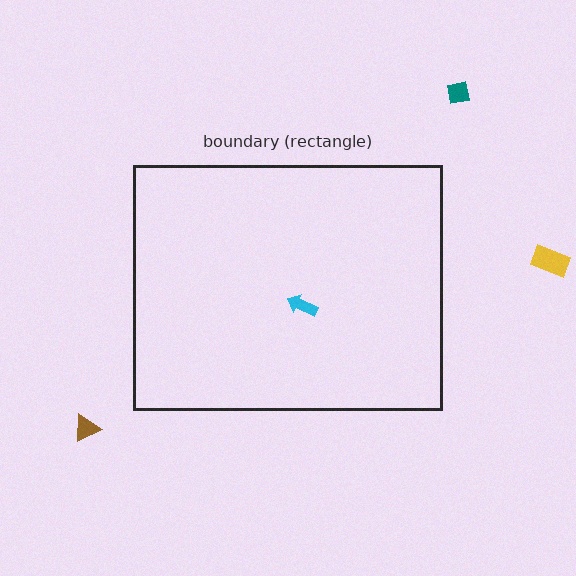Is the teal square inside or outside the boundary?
Outside.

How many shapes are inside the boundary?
1 inside, 3 outside.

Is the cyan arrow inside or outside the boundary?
Inside.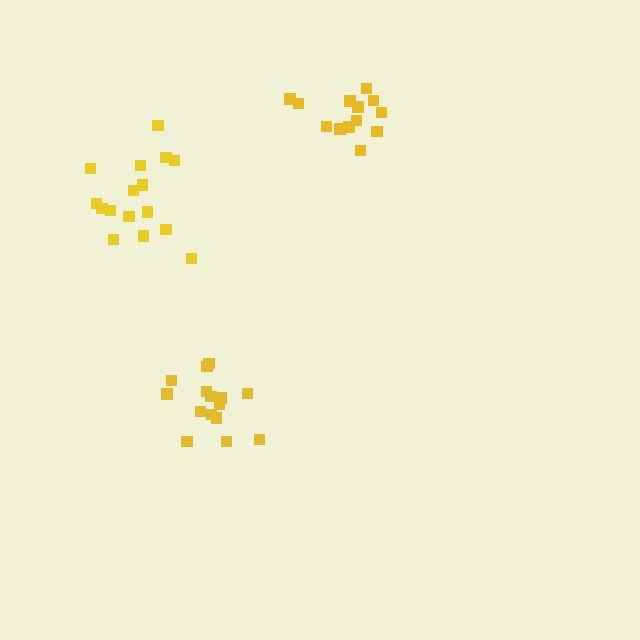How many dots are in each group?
Group 1: 16 dots, Group 2: 15 dots, Group 3: 13 dots (44 total).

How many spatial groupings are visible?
There are 3 spatial groupings.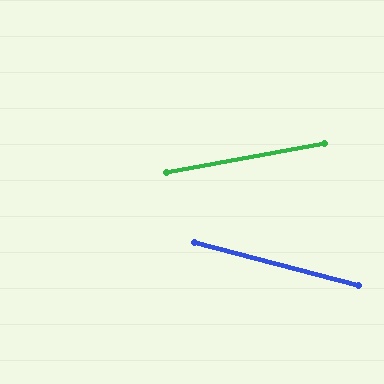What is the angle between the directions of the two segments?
Approximately 25 degrees.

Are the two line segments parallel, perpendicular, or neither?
Neither parallel nor perpendicular — they differ by about 25°.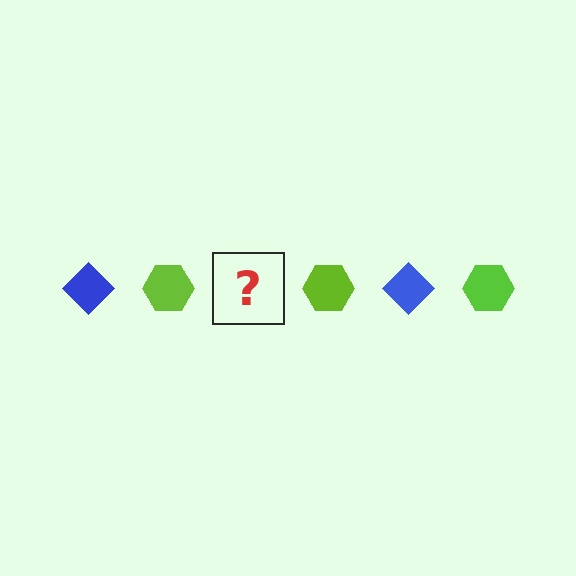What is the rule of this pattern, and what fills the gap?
The rule is that the pattern alternates between blue diamond and lime hexagon. The gap should be filled with a blue diamond.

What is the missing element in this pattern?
The missing element is a blue diamond.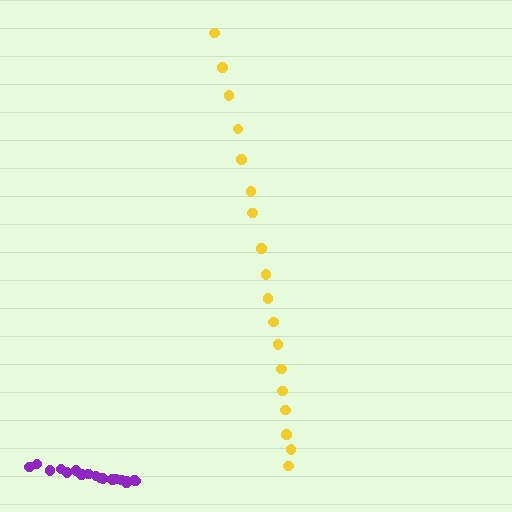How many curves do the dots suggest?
There are 2 distinct paths.